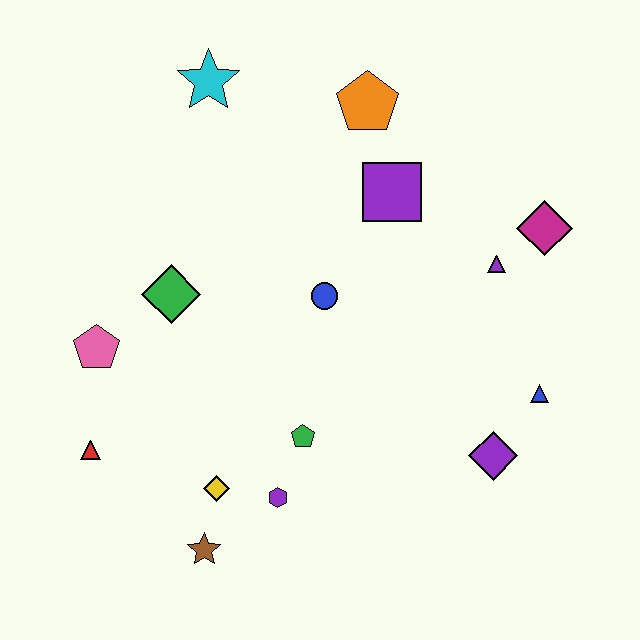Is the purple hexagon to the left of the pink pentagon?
No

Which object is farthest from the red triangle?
The magenta diamond is farthest from the red triangle.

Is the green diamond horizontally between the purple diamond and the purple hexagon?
No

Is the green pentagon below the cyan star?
Yes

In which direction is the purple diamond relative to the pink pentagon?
The purple diamond is to the right of the pink pentagon.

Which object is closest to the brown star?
The yellow diamond is closest to the brown star.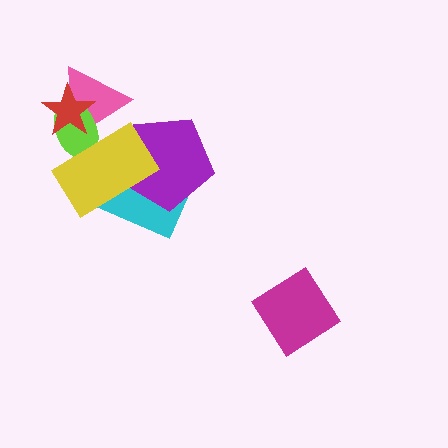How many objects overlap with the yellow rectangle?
4 objects overlap with the yellow rectangle.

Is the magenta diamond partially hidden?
No, no other shape covers it.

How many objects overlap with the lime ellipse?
3 objects overlap with the lime ellipse.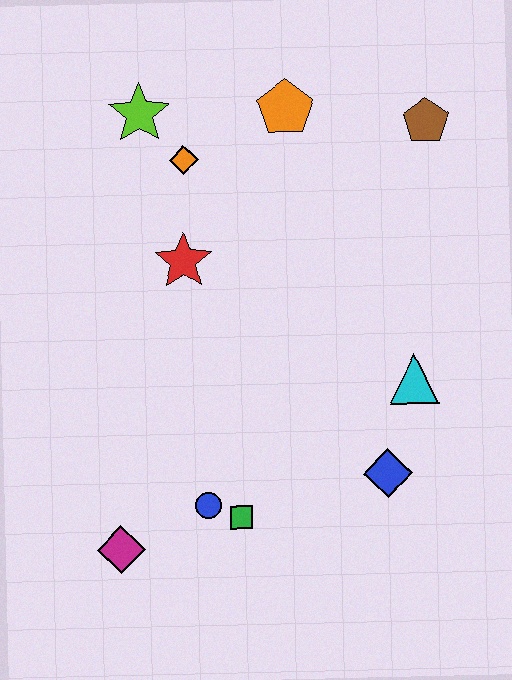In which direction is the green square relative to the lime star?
The green square is below the lime star.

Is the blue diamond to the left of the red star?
No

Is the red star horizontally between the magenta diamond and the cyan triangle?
Yes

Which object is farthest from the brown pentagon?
The magenta diamond is farthest from the brown pentagon.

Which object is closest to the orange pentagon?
The orange diamond is closest to the orange pentagon.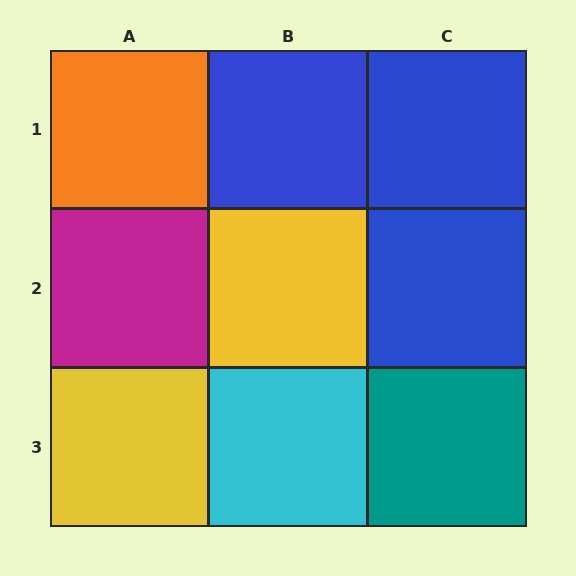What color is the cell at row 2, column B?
Yellow.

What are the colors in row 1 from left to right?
Orange, blue, blue.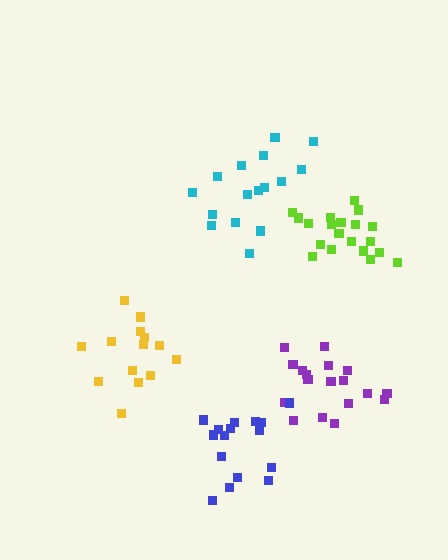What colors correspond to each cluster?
The clusters are colored: cyan, purple, lime, yellow, blue.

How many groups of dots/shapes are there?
There are 5 groups.